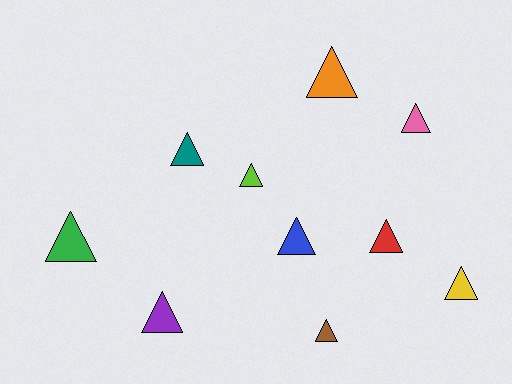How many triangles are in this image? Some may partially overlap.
There are 10 triangles.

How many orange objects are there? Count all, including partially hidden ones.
There is 1 orange object.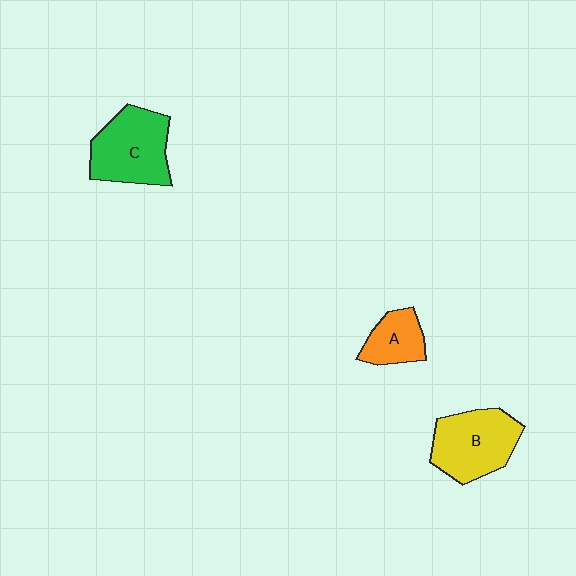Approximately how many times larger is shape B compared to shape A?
Approximately 1.8 times.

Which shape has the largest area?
Shape C (green).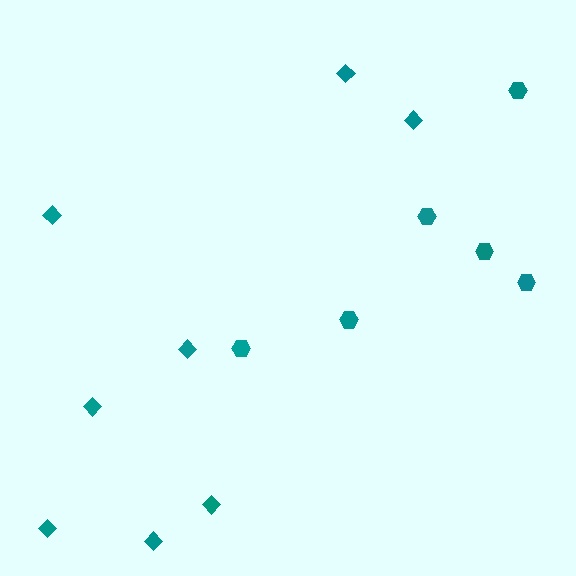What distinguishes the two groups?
There are 2 groups: one group of diamonds (8) and one group of hexagons (6).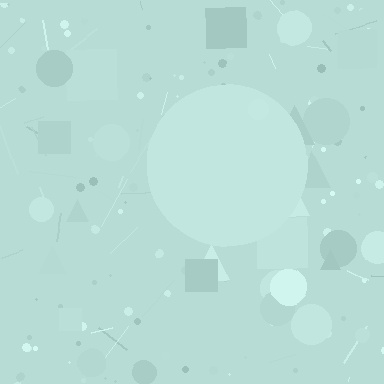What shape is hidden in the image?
A circle is hidden in the image.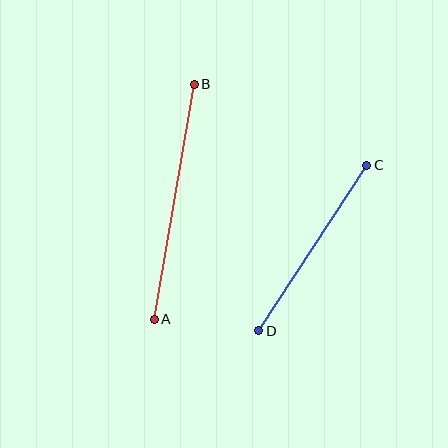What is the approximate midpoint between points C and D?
The midpoint is at approximately (313, 248) pixels.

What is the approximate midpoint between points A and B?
The midpoint is at approximately (174, 202) pixels.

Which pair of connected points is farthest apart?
Points A and B are farthest apart.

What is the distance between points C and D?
The distance is approximately 197 pixels.